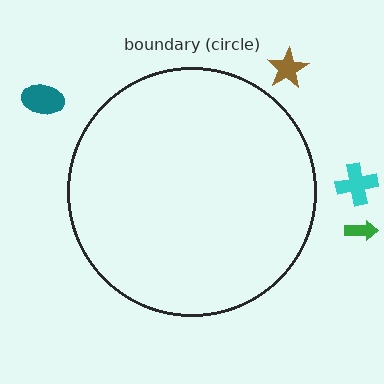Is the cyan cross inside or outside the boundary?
Outside.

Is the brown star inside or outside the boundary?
Outside.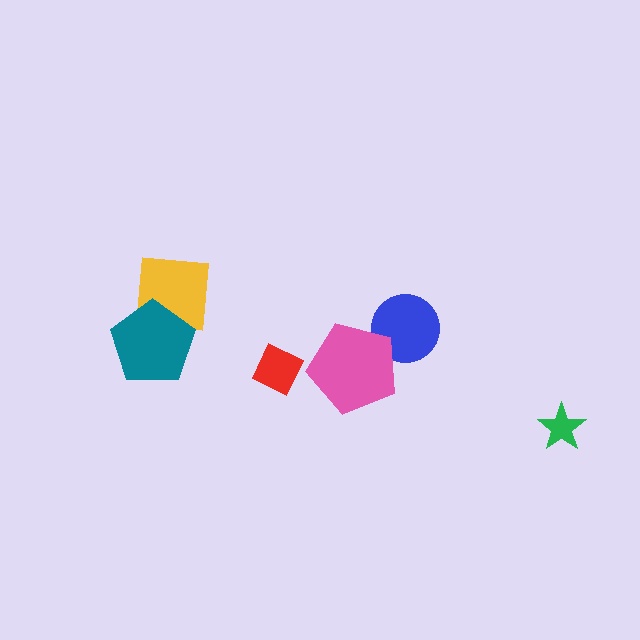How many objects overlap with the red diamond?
0 objects overlap with the red diamond.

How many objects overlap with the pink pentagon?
1 object overlaps with the pink pentagon.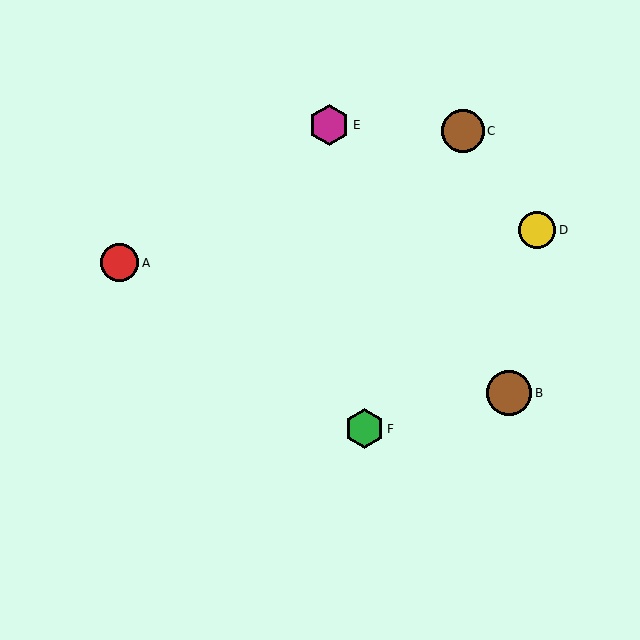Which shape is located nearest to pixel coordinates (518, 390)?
The brown circle (labeled B) at (509, 393) is nearest to that location.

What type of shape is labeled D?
Shape D is a yellow circle.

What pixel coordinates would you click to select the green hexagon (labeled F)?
Click at (365, 429) to select the green hexagon F.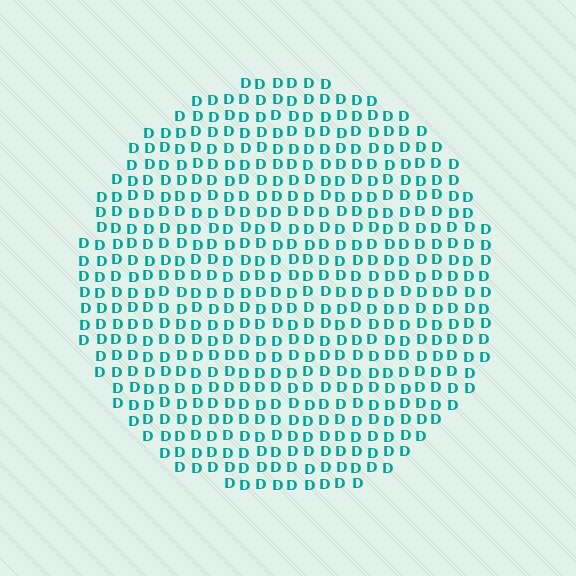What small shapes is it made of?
It is made of small letter D's.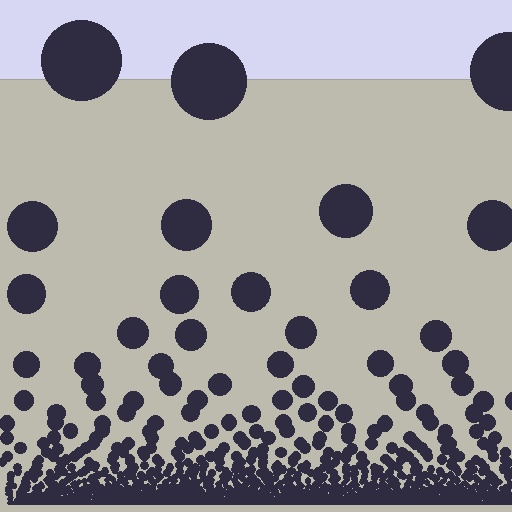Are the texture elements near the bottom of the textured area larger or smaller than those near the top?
Smaller. The gradient is inverted — elements near the bottom are smaller and denser.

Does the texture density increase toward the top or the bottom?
Density increases toward the bottom.